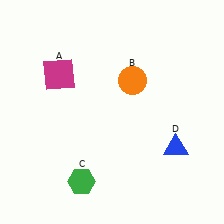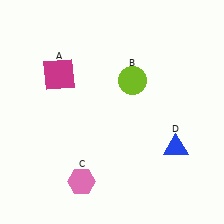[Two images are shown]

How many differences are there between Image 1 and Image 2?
There are 2 differences between the two images.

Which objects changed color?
B changed from orange to lime. C changed from green to pink.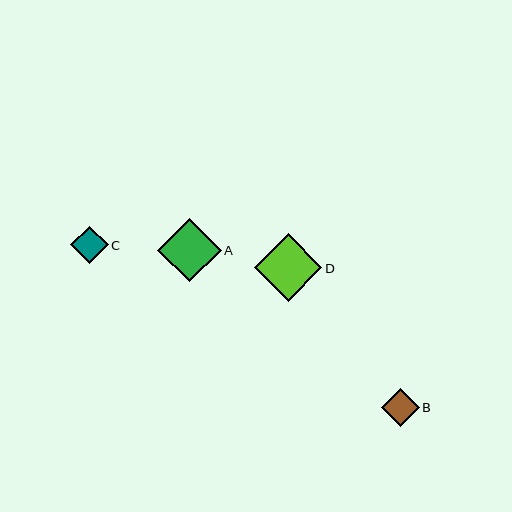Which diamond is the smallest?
Diamond C is the smallest with a size of approximately 37 pixels.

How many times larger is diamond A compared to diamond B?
Diamond A is approximately 1.7 times the size of diamond B.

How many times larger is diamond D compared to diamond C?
Diamond D is approximately 1.8 times the size of diamond C.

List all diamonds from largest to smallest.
From largest to smallest: D, A, B, C.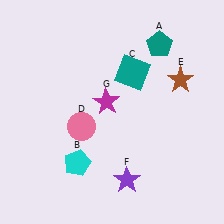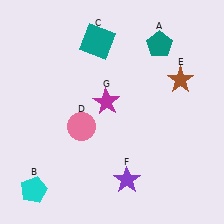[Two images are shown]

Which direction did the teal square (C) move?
The teal square (C) moved left.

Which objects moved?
The objects that moved are: the cyan pentagon (B), the teal square (C).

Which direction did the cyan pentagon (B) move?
The cyan pentagon (B) moved left.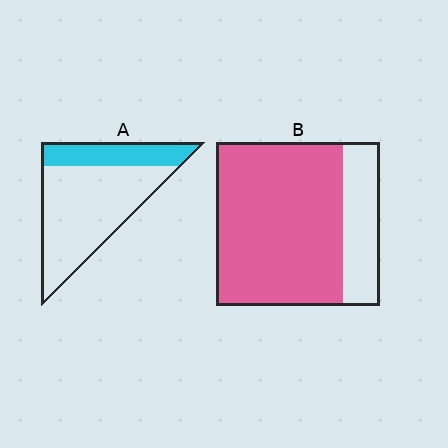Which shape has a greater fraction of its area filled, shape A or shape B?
Shape B.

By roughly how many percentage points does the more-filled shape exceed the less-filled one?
By roughly 50 percentage points (B over A).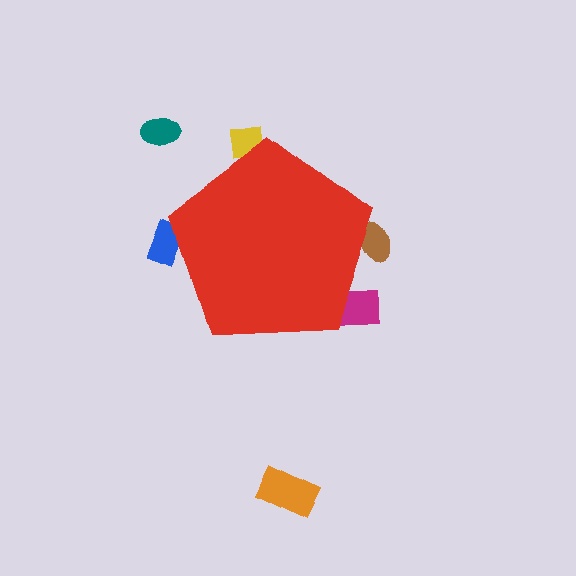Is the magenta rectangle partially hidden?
Yes, the magenta rectangle is partially hidden behind the red pentagon.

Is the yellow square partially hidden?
Yes, the yellow square is partially hidden behind the red pentagon.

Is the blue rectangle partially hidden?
Yes, the blue rectangle is partially hidden behind the red pentagon.